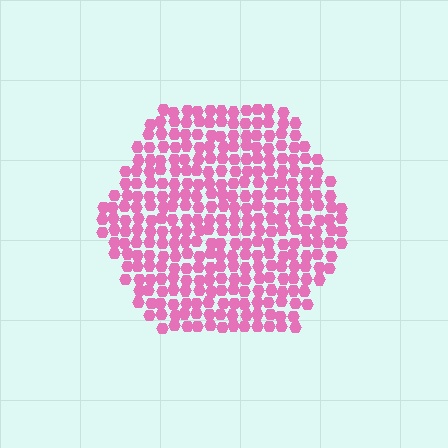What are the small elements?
The small elements are hexagons.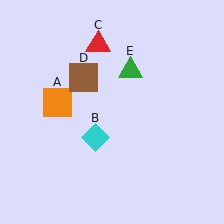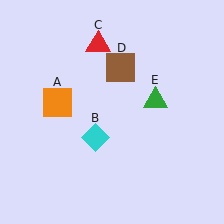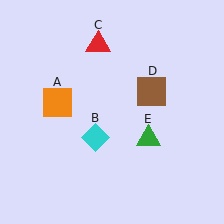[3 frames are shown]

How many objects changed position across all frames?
2 objects changed position: brown square (object D), green triangle (object E).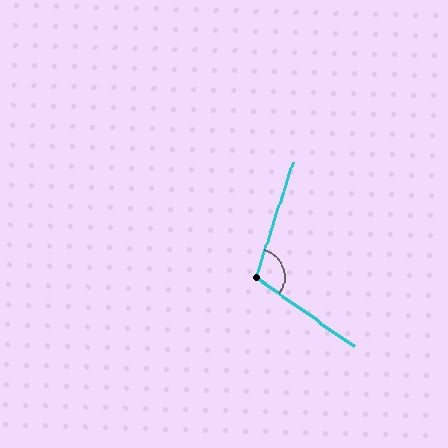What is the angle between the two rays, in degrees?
Approximately 108 degrees.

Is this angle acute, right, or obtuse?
It is obtuse.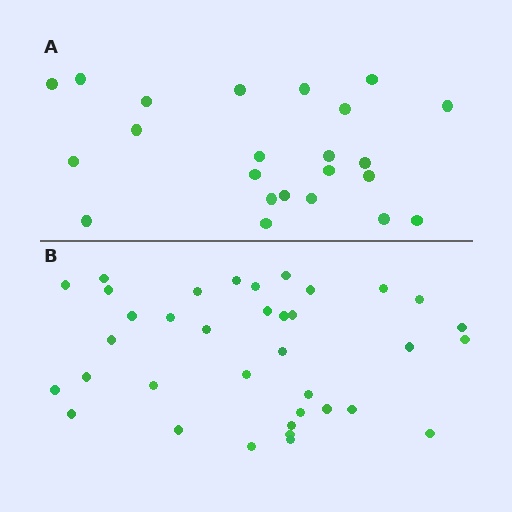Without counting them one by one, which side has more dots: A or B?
Region B (the bottom region) has more dots.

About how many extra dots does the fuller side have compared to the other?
Region B has approximately 15 more dots than region A.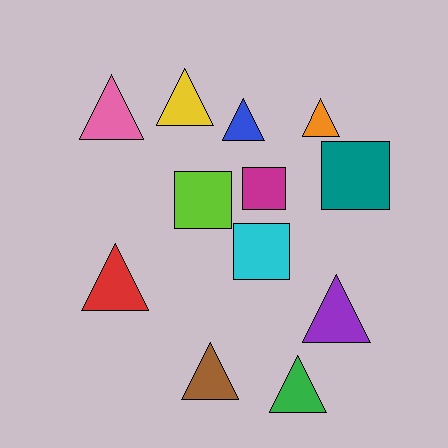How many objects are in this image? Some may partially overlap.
There are 12 objects.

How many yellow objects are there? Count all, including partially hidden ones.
There is 1 yellow object.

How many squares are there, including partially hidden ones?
There are 4 squares.